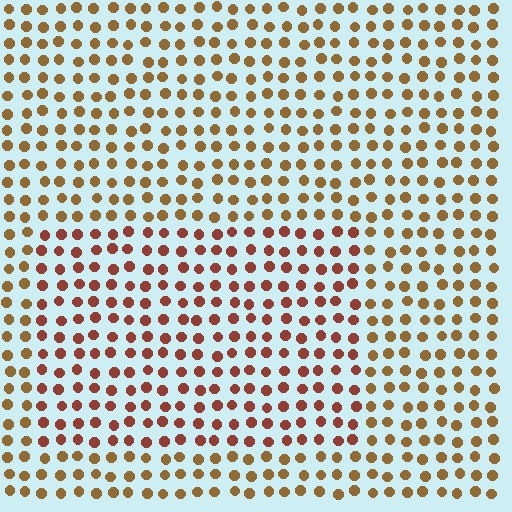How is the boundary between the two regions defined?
The boundary is defined purely by a slight shift in hue (about 29 degrees). Spacing, size, and orientation are identical on both sides.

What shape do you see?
I see a rectangle.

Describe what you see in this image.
The image is filled with small brown elements in a uniform arrangement. A rectangle-shaped region is visible where the elements are tinted to a slightly different hue, forming a subtle color boundary.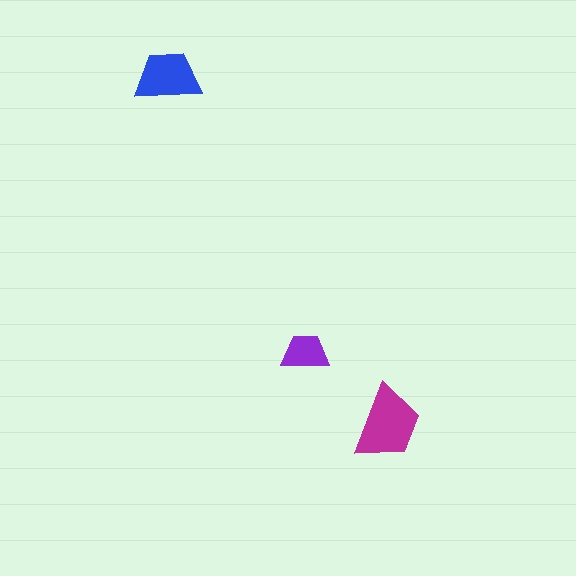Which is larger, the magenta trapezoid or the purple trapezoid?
The magenta one.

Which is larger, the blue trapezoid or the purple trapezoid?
The blue one.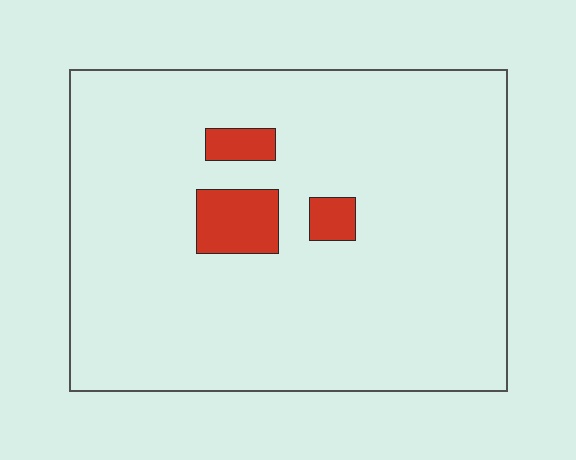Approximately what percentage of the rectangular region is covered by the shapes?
Approximately 5%.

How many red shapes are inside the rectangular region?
3.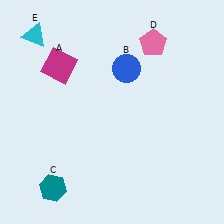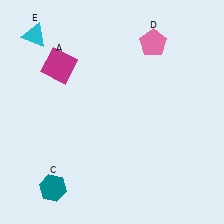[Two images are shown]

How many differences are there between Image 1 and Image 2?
There is 1 difference between the two images.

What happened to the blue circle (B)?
The blue circle (B) was removed in Image 2. It was in the top-right area of Image 1.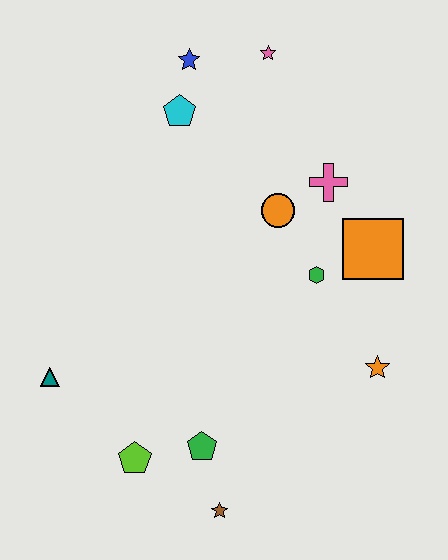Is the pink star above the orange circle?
Yes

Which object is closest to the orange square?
The green hexagon is closest to the orange square.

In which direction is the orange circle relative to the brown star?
The orange circle is above the brown star.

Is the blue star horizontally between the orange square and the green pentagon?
No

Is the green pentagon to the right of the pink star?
No